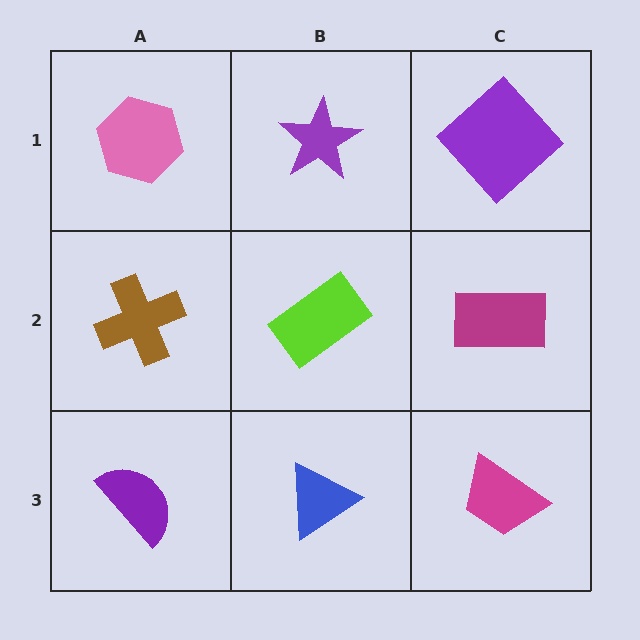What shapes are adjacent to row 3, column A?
A brown cross (row 2, column A), a blue triangle (row 3, column B).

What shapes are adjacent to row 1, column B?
A lime rectangle (row 2, column B), a pink hexagon (row 1, column A), a purple diamond (row 1, column C).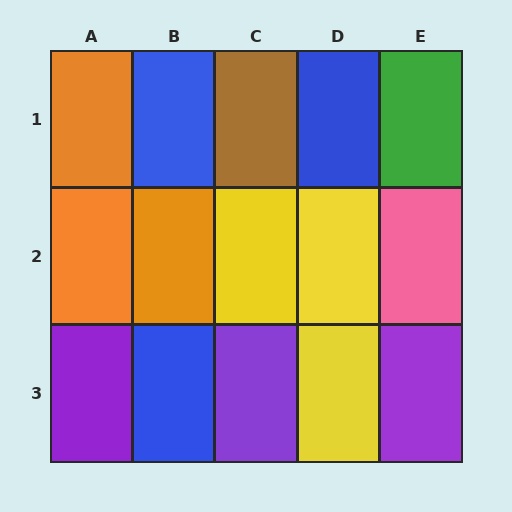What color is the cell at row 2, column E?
Pink.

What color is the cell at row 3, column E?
Purple.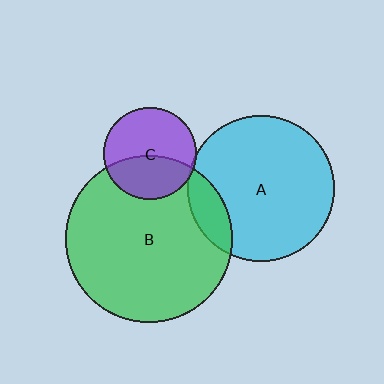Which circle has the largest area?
Circle B (green).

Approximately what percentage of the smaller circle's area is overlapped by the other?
Approximately 5%.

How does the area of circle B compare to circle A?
Approximately 1.3 times.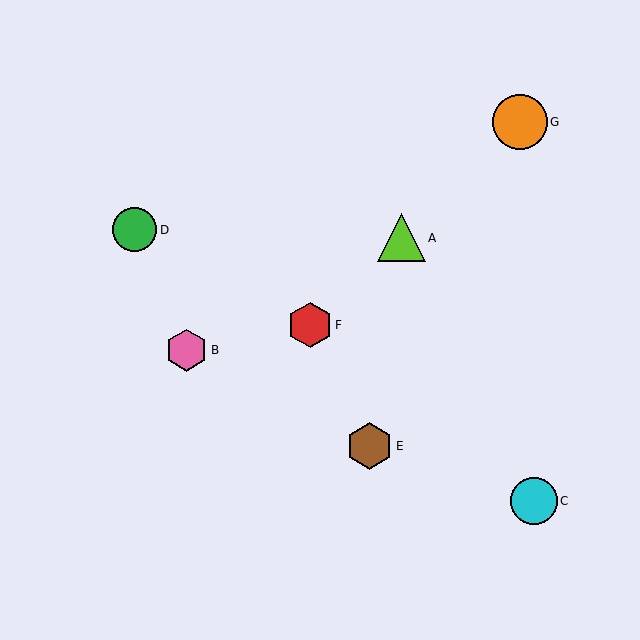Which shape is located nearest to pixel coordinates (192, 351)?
The pink hexagon (labeled B) at (187, 350) is nearest to that location.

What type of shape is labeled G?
Shape G is an orange circle.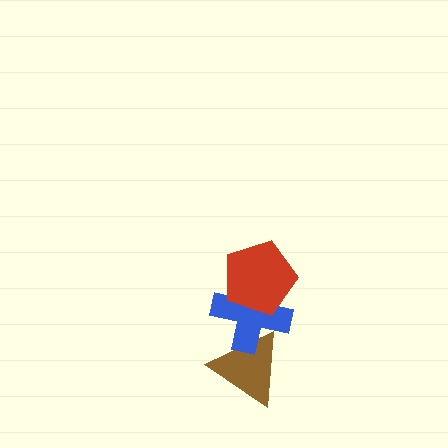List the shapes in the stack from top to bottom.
From top to bottom: the red pentagon, the blue cross, the brown triangle.